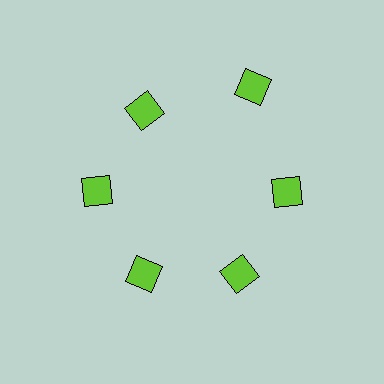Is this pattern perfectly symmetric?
No. The 6 lime squares are arranged in a ring, but one element near the 1 o'clock position is pushed outward from the center, breaking the 6-fold rotational symmetry.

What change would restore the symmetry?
The symmetry would be restored by moving it inward, back onto the ring so that all 6 squares sit at equal angles and equal distance from the center.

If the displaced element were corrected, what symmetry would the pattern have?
It would have 6-fold rotational symmetry — the pattern would map onto itself every 60 degrees.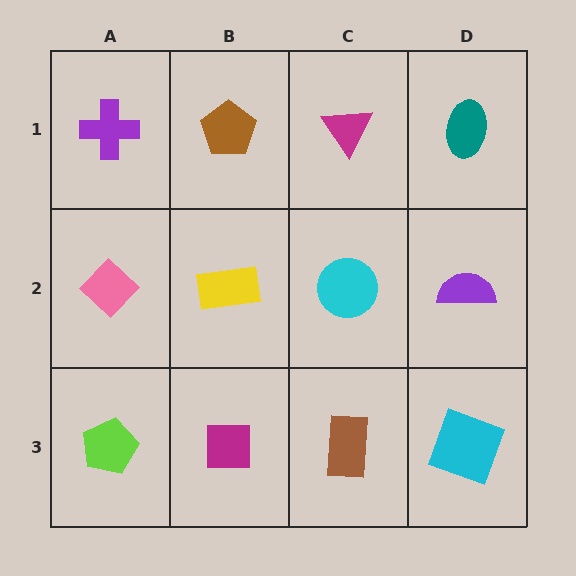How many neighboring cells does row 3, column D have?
2.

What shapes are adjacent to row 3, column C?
A cyan circle (row 2, column C), a magenta square (row 3, column B), a cyan square (row 3, column D).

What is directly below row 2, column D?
A cyan square.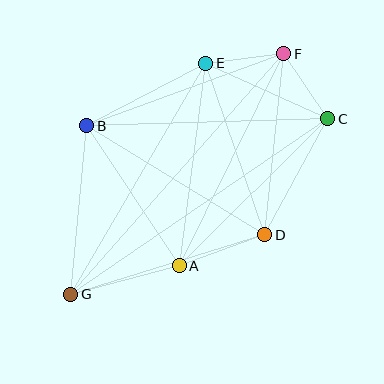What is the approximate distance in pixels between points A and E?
The distance between A and E is approximately 204 pixels.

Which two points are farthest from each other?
Points F and G are farthest from each other.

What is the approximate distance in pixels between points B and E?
The distance between B and E is approximately 134 pixels.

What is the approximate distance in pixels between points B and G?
The distance between B and G is approximately 169 pixels.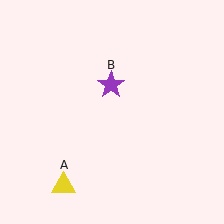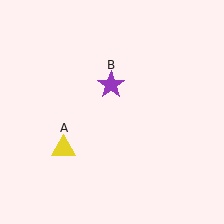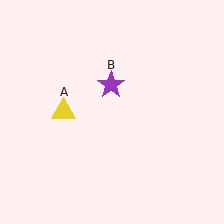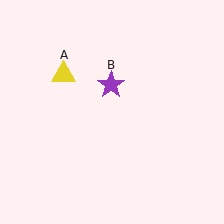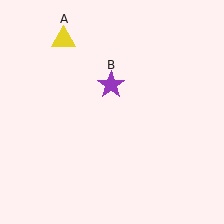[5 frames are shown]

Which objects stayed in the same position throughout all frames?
Purple star (object B) remained stationary.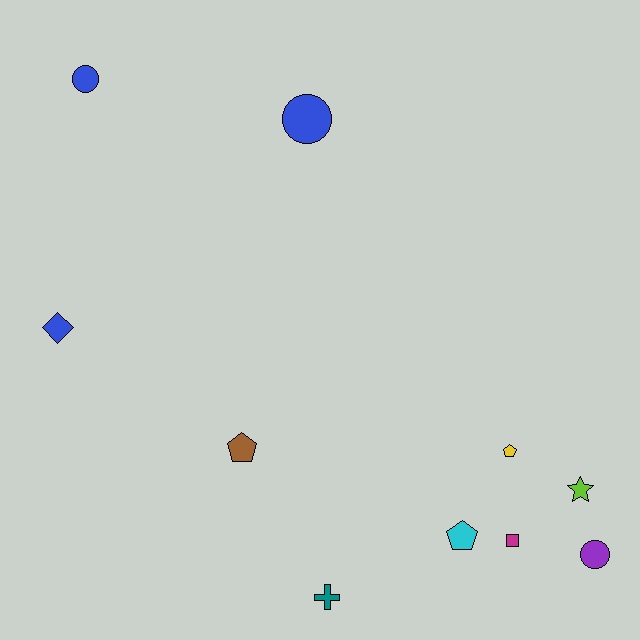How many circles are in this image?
There are 3 circles.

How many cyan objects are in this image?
There is 1 cyan object.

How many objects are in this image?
There are 10 objects.